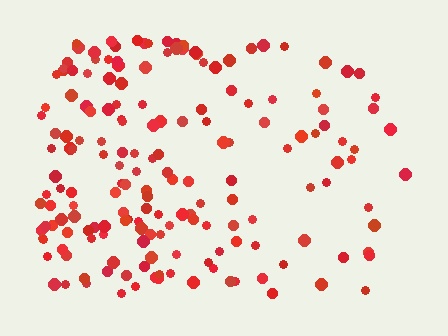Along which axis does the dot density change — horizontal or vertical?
Horizontal.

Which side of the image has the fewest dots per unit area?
The right.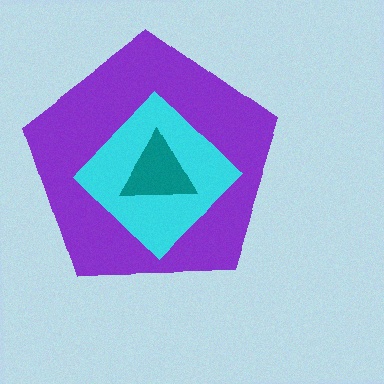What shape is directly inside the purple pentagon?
The cyan diamond.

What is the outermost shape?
The purple pentagon.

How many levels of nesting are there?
3.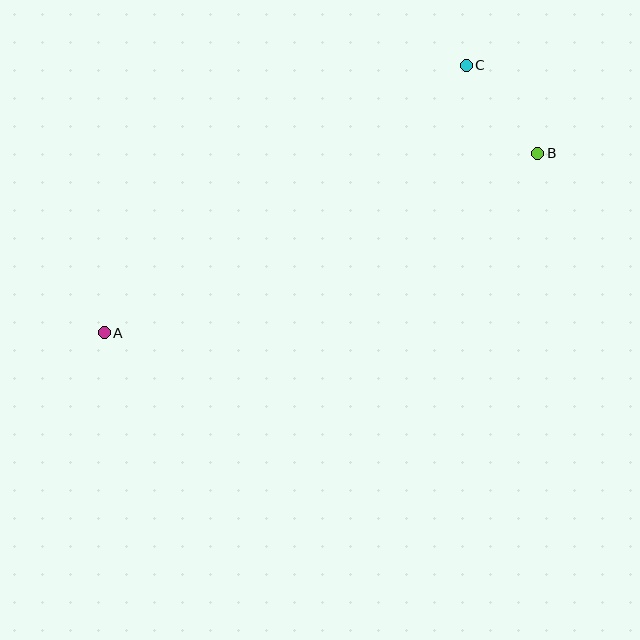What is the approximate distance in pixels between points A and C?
The distance between A and C is approximately 450 pixels.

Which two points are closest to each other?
Points B and C are closest to each other.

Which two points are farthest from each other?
Points A and B are farthest from each other.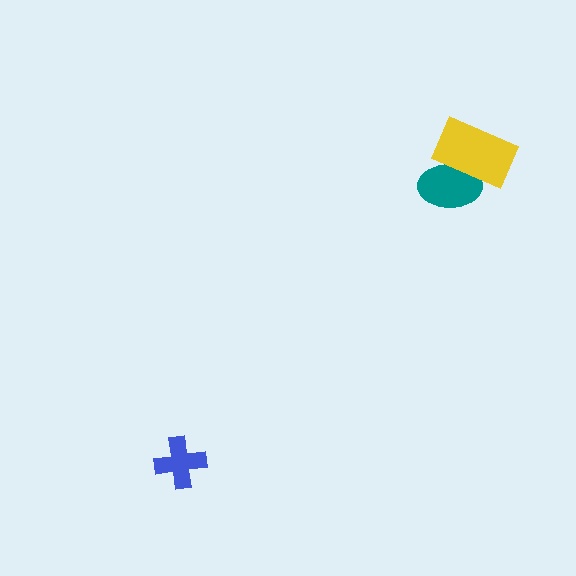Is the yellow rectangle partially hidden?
No, no other shape covers it.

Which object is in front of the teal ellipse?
The yellow rectangle is in front of the teal ellipse.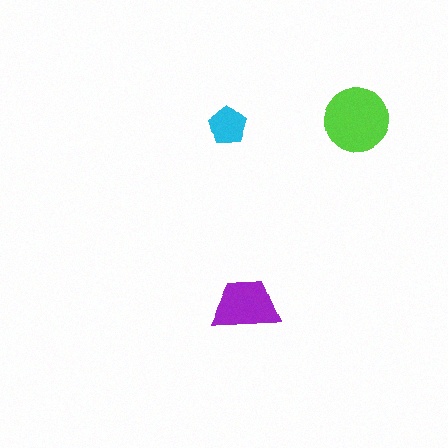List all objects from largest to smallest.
The lime circle, the purple trapezoid, the cyan pentagon.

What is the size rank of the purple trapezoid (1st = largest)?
2nd.